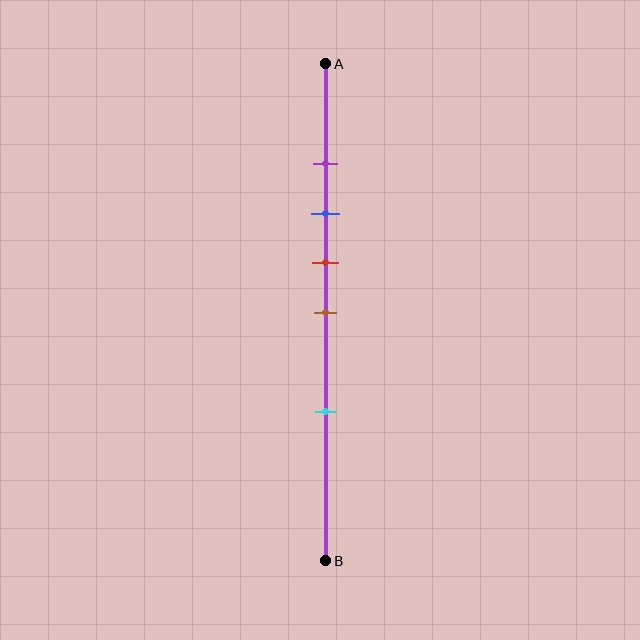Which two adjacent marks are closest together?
The purple and blue marks are the closest adjacent pair.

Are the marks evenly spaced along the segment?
No, the marks are not evenly spaced.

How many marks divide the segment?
There are 5 marks dividing the segment.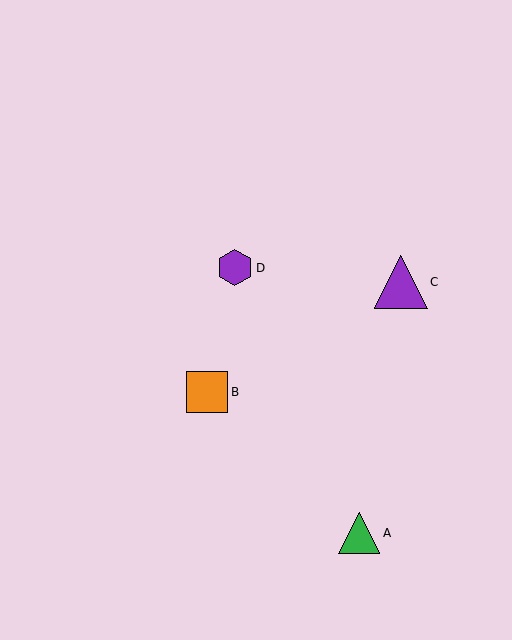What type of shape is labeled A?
Shape A is a green triangle.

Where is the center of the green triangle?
The center of the green triangle is at (359, 533).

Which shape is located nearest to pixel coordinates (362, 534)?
The green triangle (labeled A) at (359, 533) is nearest to that location.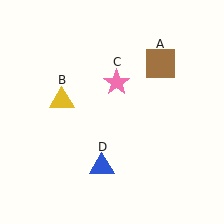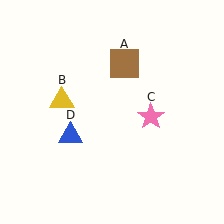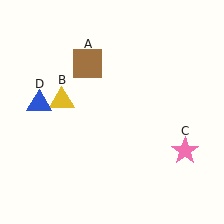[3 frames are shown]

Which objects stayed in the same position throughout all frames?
Yellow triangle (object B) remained stationary.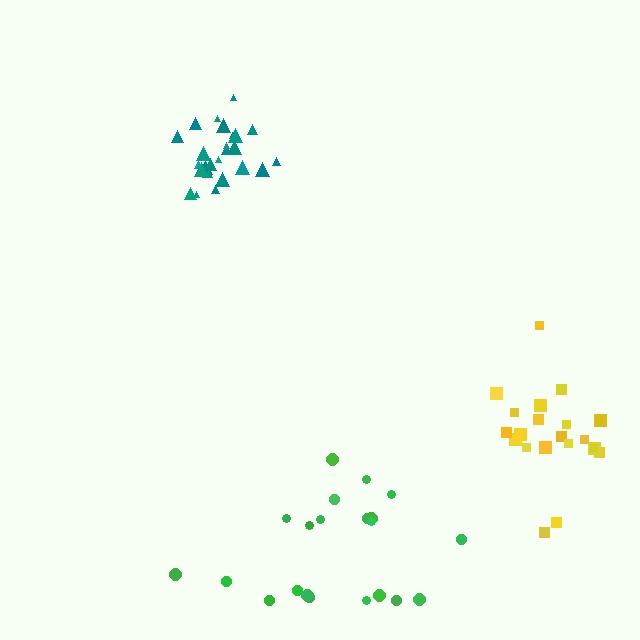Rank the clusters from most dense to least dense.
teal, yellow, green.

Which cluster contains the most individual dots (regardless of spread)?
Teal (25).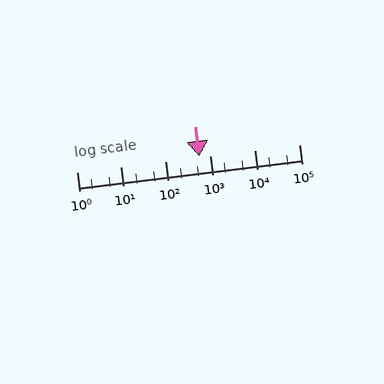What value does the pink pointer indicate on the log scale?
The pointer indicates approximately 580.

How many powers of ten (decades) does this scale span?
The scale spans 5 decades, from 1 to 100000.